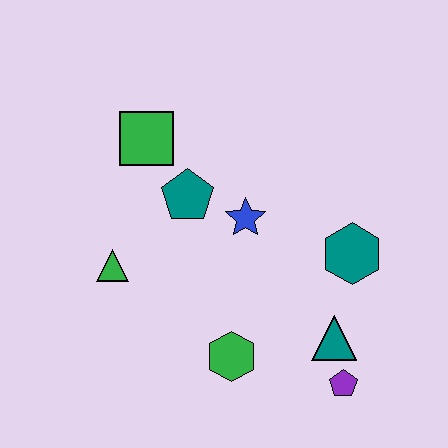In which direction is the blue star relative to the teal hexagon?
The blue star is to the left of the teal hexagon.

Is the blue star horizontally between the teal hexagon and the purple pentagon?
No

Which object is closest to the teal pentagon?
The blue star is closest to the teal pentagon.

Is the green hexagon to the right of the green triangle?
Yes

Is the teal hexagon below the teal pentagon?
Yes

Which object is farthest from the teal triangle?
The green square is farthest from the teal triangle.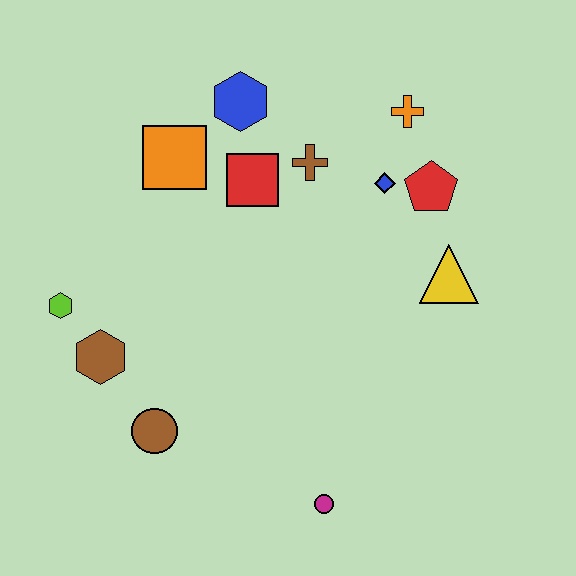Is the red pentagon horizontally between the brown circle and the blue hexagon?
No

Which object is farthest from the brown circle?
The orange cross is farthest from the brown circle.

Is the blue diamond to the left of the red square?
No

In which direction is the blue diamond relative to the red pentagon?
The blue diamond is to the left of the red pentagon.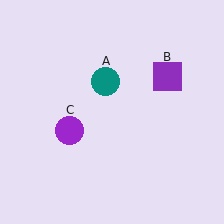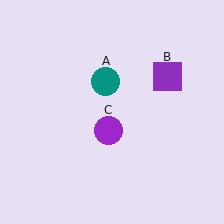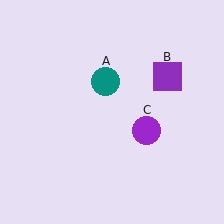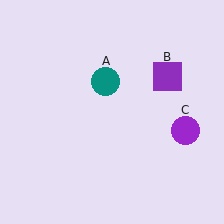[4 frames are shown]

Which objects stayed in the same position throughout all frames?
Teal circle (object A) and purple square (object B) remained stationary.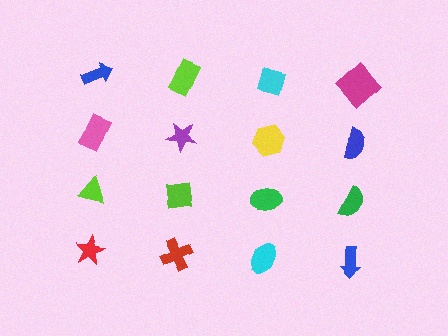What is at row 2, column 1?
A pink rectangle.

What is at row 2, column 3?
A yellow hexagon.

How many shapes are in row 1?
4 shapes.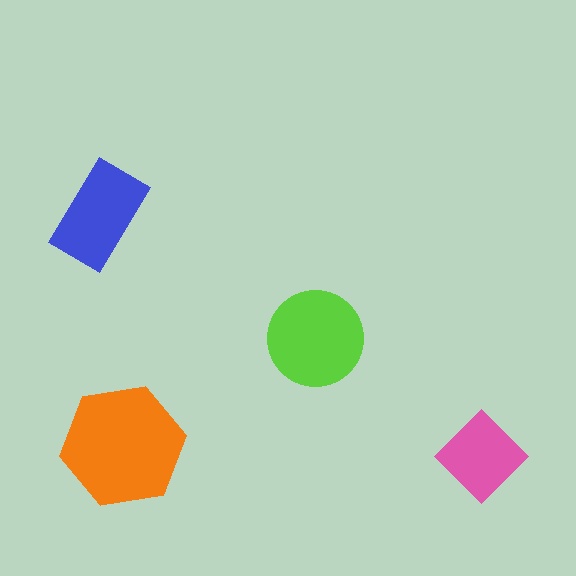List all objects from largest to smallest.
The orange hexagon, the lime circle, the blue rectangle, the pink diamond.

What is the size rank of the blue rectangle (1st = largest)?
3rd.